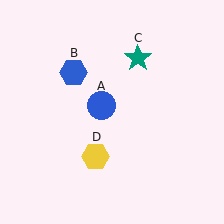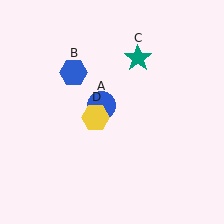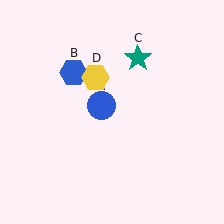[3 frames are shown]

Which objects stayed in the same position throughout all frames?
Blue circle (object A) and blue hexagon (object B) and teal star (object C) remained stationary.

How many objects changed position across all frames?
1 object changed position: yellow hexagon (object D).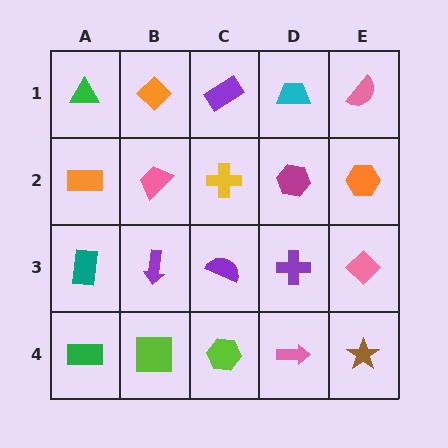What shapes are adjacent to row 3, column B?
A pink trapezoid (row 2, column B), a lime square (row 4, column B), a teal rectangle (row 3, column A), a purple semicircle (row 3, column C).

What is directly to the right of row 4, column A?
A lime square.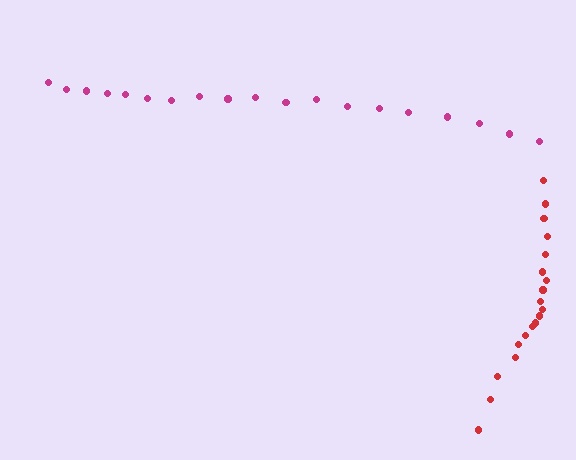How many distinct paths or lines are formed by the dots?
There are 2 distinct paths.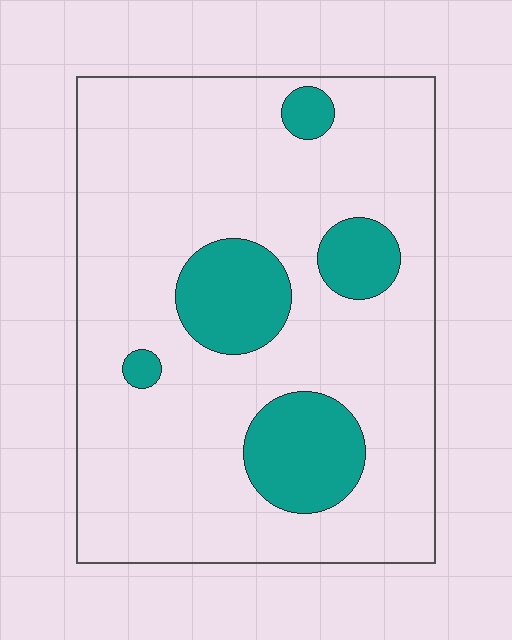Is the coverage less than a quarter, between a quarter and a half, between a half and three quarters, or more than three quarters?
Less than a quarter.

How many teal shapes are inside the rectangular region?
5.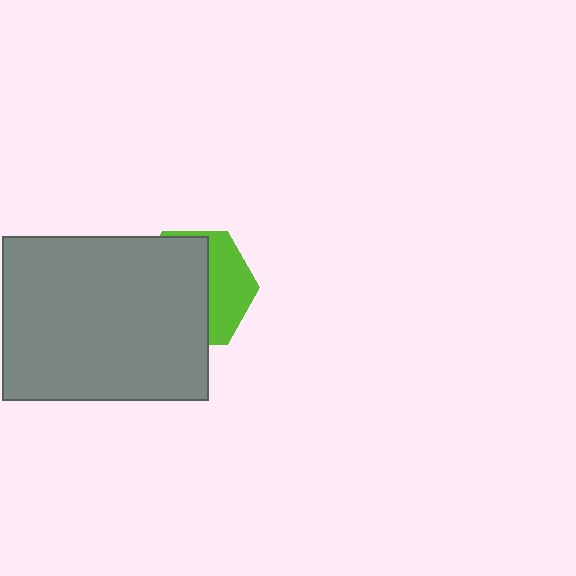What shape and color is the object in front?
The object in front is a gray rectangle.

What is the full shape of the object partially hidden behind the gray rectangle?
The partially hidden object is a lime hexagon.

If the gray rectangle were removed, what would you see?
You would see the complete lime hexagon.